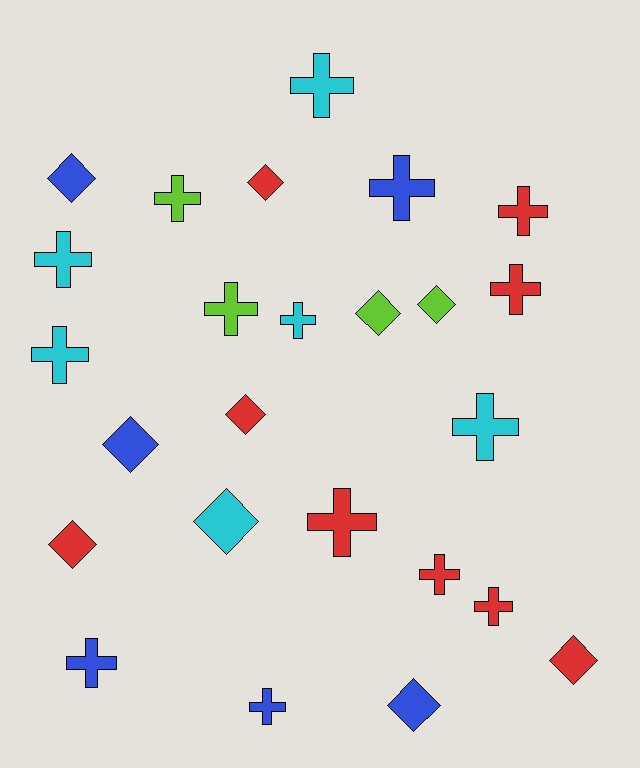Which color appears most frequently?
Red, with 9 objects.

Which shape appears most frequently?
Cross, with 15 objects.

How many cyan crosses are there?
There are 5 cyan crosses.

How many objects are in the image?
There are 25 objects.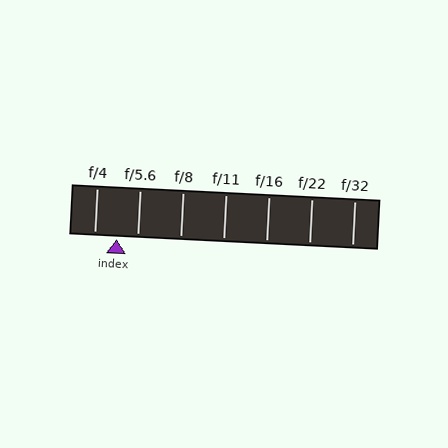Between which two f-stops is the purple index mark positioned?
The index mark is between f/4 and f/5.6.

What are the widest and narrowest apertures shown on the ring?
The widest aperture shown is f/4 and the narrowest is f/32.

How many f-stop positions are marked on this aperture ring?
There are 7 f-stop positions marked.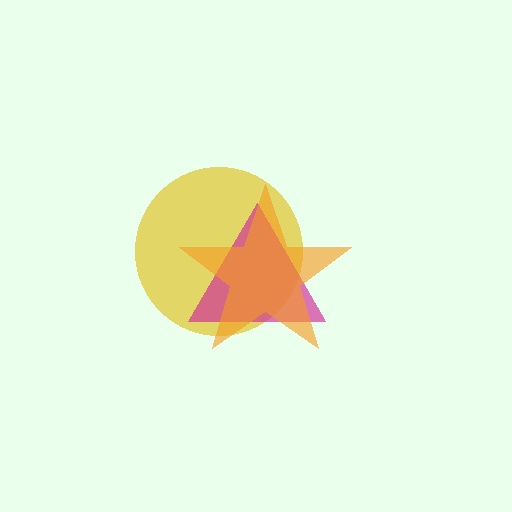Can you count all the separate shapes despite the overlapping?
Yes, there are 3 separate shapes.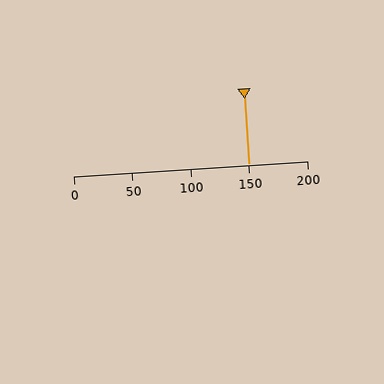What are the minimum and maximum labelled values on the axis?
The axis runs from 0 to 200.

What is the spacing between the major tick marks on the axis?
The major ticks are spaced 50 apart.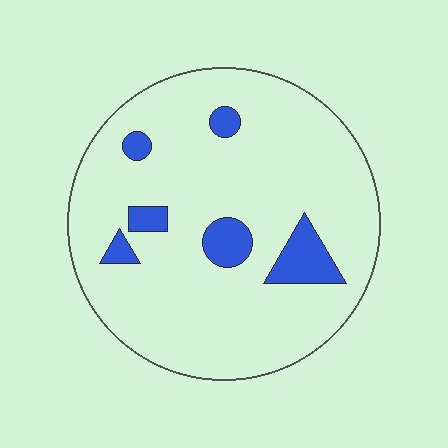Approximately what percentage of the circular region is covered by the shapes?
Approximately 10%.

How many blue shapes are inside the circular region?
6.